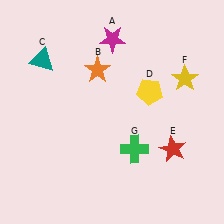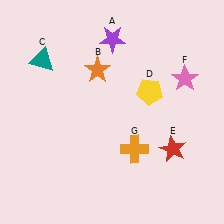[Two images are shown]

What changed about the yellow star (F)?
In Image 1, F is yellow. In Image 2, it changed to pink.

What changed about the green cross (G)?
In Image 1, G is green. In Image 2, it changed to orange.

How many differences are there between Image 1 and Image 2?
There are 3 differences between the two images.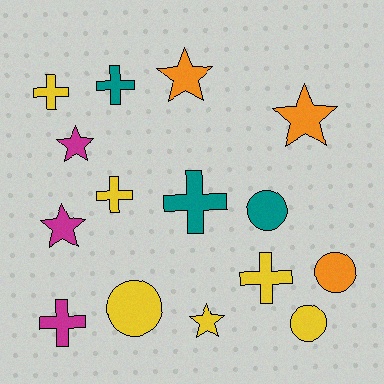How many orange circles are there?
There is 1 orange circle.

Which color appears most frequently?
Yellow, with 6 objects.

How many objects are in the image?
There are 15 objects.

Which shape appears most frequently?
Cross, with 6 objects.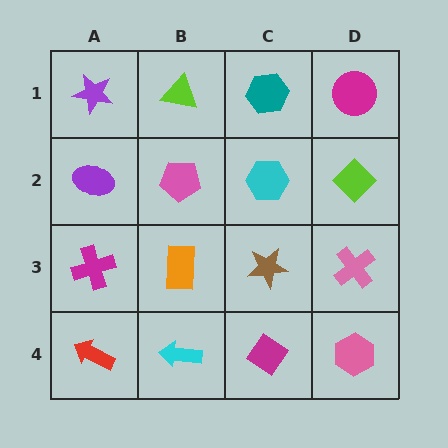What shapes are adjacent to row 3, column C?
A cyan hexagon (row 2, column C), a magenta diamond (row 4, column C), an orange rectangle (row 3, column B), a pink cross (row 3, column D).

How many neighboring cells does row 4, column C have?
3.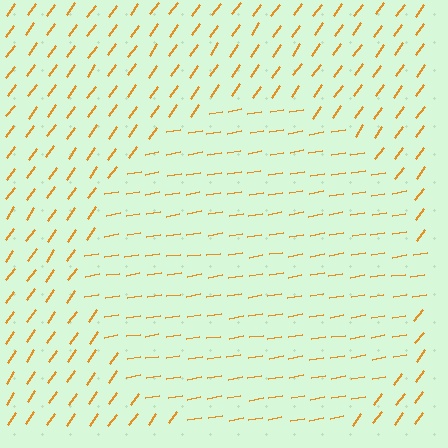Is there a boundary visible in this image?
Yes, there is a texture boundary formed by a change in line orientation.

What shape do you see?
I see a circle.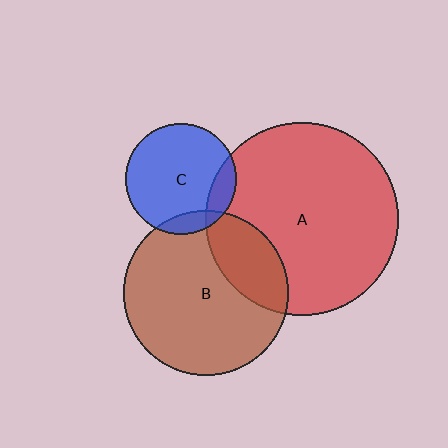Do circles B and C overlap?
Yes.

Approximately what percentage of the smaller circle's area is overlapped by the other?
Approximately 10%.